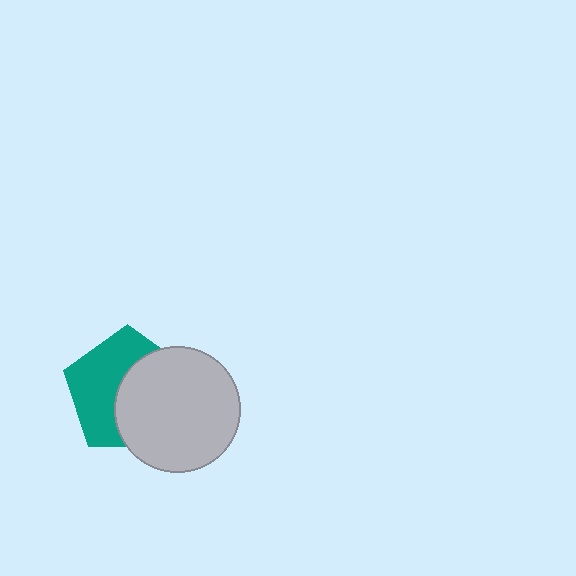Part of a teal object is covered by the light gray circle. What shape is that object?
It is a pentagon.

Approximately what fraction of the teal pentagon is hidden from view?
Roughly 51% of the teal pentagon is hidden behind the light gray circle.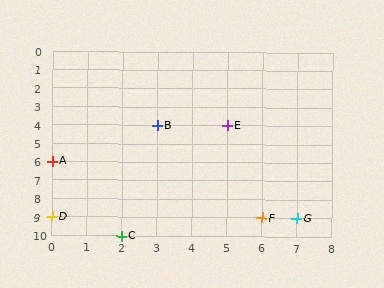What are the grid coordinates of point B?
Point B is at grid coordinates (3, 4).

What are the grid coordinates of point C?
Point C is at grid coordinates (2, 10).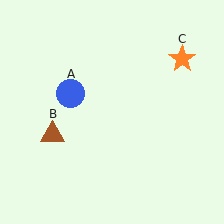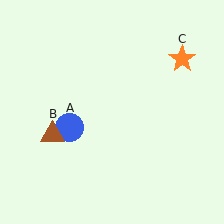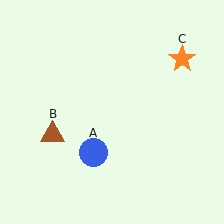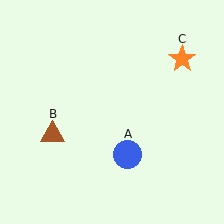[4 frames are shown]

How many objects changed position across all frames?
1 object changed position: blue circle (object A).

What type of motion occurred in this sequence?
The blue circle (object A) rotated counterclockwise around the center of the scene.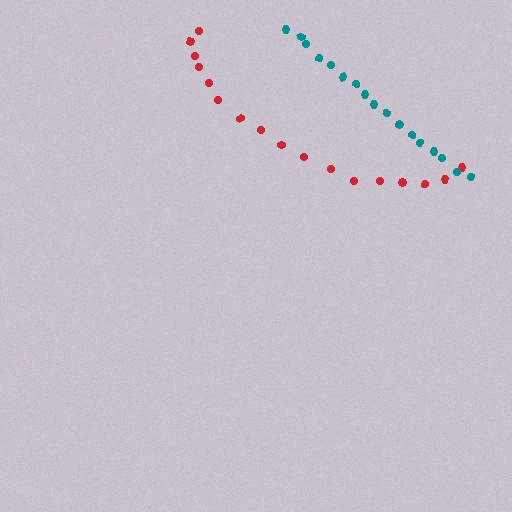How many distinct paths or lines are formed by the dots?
There are 2 distinct paths.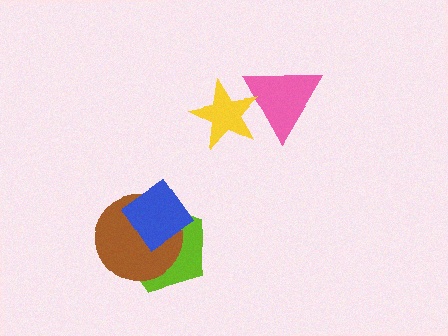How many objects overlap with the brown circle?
2 objects overlap with the brown circle.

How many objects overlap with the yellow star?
1 object overlaps with the yellow star.